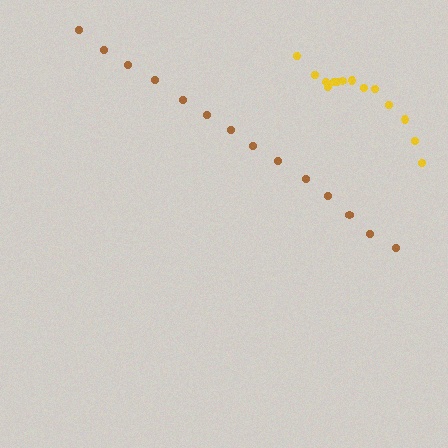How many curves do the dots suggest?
There are 2 distinct paths.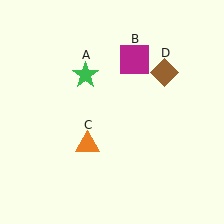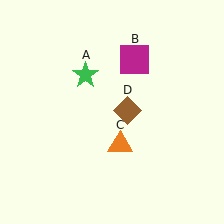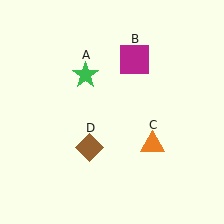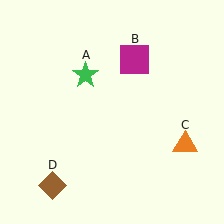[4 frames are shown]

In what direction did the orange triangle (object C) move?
The orange triangle (object C) moved right.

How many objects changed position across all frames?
2 objects changed position: orange triangle (object C), brown diamond (object D).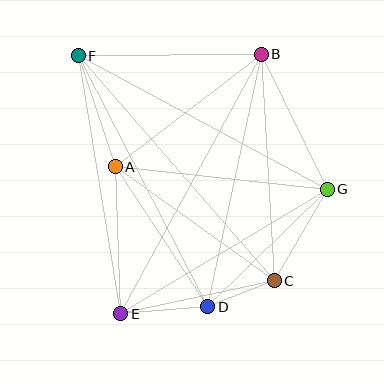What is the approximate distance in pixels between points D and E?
The distance between D and E is approximately 88 pixels.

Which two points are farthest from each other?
Points C and F are farthest from each other.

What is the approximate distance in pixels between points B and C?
The distance between B and C is approximately 227 pixels.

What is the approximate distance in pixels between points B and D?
The distance between B and D is approximately 258 pixels.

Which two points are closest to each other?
Points C and D are closest to each other.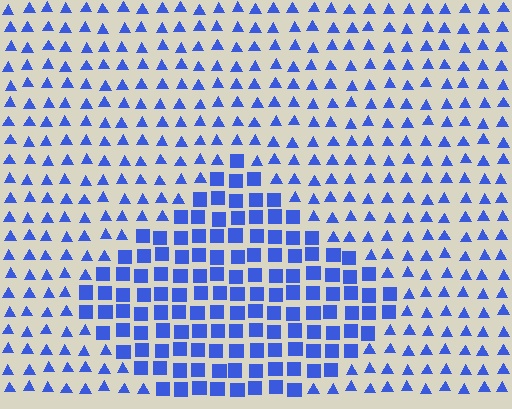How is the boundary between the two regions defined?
The boundary is defined by a change in element shape: squares inside vs. triangles outside. All elements share the same color and spacing.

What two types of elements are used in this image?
The image uses squares inside the diamond region and triangles outside it.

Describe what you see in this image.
The image is filled with small blue elements arranged in a uniform grid. A diamond-shaped region contains squares, while the surrounding area contains triangles. The boundary is defined purely by the change in element shape.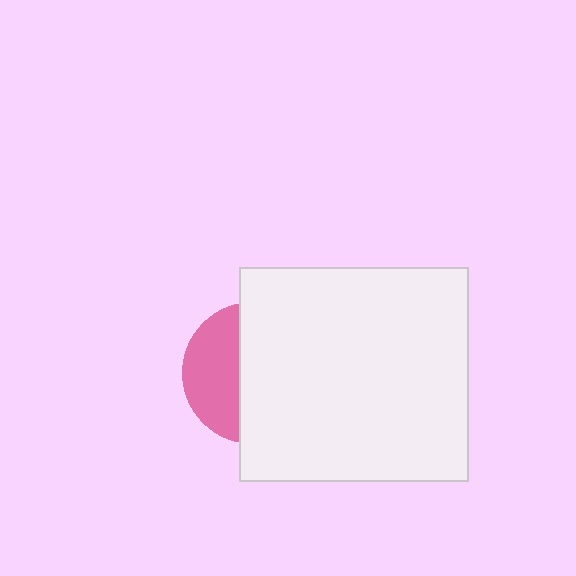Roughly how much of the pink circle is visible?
A small part of it is visible (roughly 38%).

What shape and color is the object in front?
The object in front is a white rectangle.